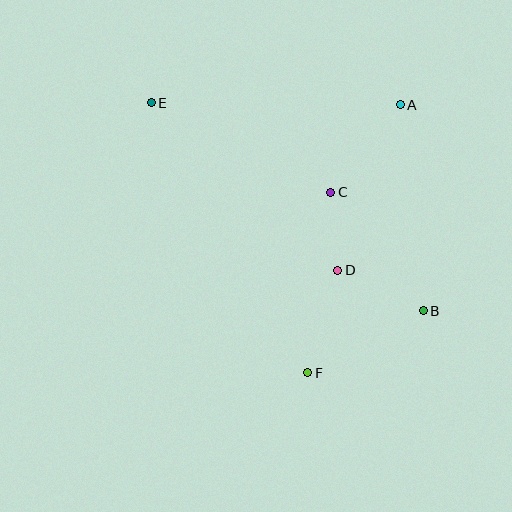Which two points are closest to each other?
Points C and D are closest to each other.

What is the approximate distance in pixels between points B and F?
The distance between B and F is approximately 131 pixels.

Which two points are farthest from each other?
Points B and E are farthest from each other.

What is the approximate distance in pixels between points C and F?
The distance between C and F is approximately 182 pixels.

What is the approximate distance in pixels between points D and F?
The distance between D and F is approximately 107 pixels.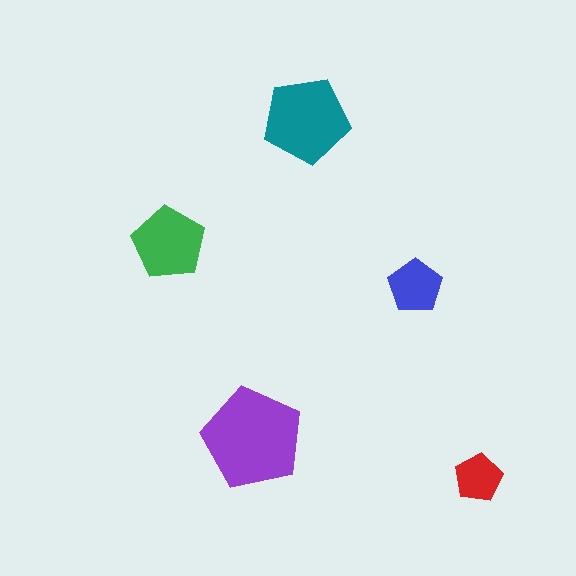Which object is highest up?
The teal pentagon is topmost.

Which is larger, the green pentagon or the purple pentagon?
The purple one.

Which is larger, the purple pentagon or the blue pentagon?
The purple one.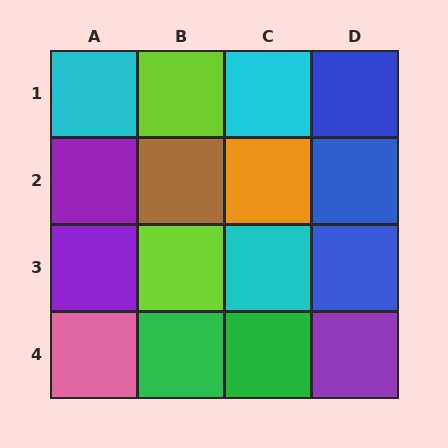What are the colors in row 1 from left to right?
Cyan, lime, cyan, blue.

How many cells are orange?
1 cell is orange.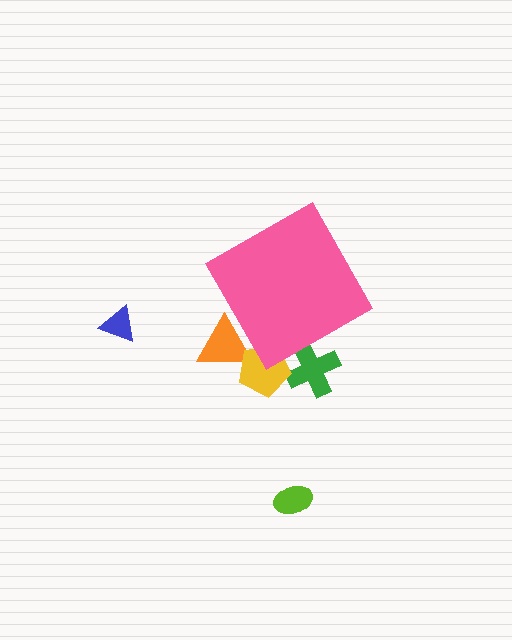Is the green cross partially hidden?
Yes, the green cross is partially hidden behind the pink diamond.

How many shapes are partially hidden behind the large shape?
3 shapes are partially hidden.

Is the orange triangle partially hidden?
Yes, the orange triangle is partially hidden behind the pink diamond.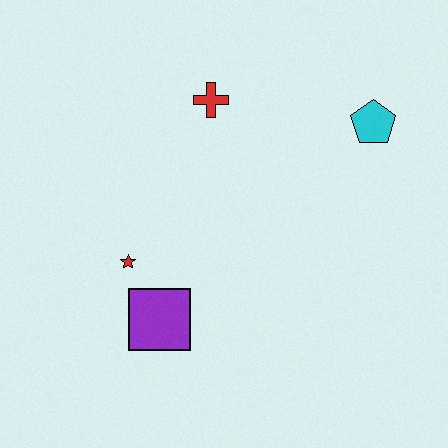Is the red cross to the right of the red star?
Yes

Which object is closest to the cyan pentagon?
The red cross is closest to the cyan pentagon.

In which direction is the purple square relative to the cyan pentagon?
The purple square is to the left of the cyan pentagon.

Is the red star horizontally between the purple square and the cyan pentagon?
No